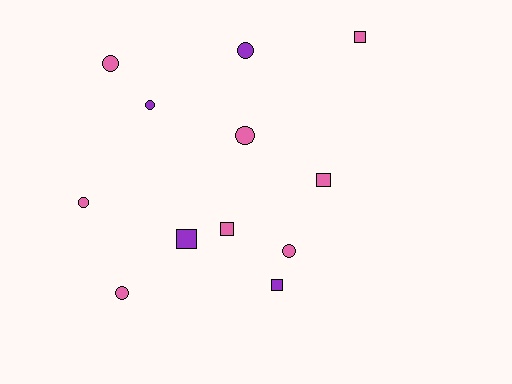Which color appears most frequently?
Pink, with 8 objects.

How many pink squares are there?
There are 3 pink squares.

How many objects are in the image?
There are 12 objects.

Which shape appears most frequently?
Circle, with 7 objects.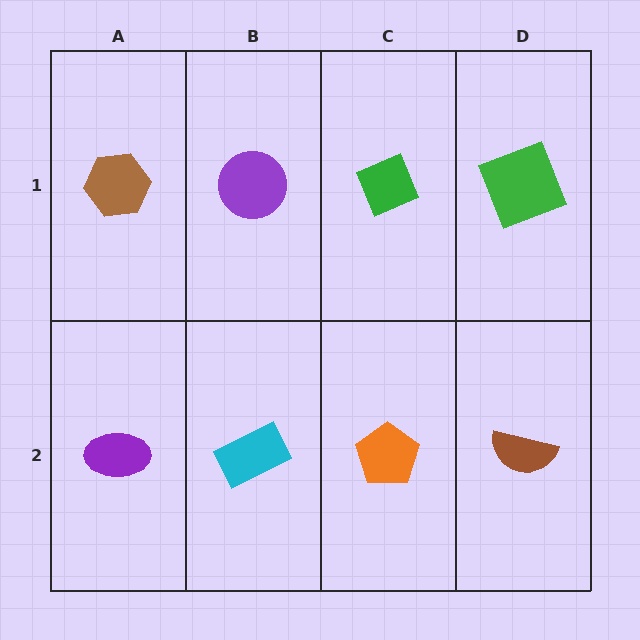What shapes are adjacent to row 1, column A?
A purple ellipse (row 2, column A), a purple circle (row 1, column B).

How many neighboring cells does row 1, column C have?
3.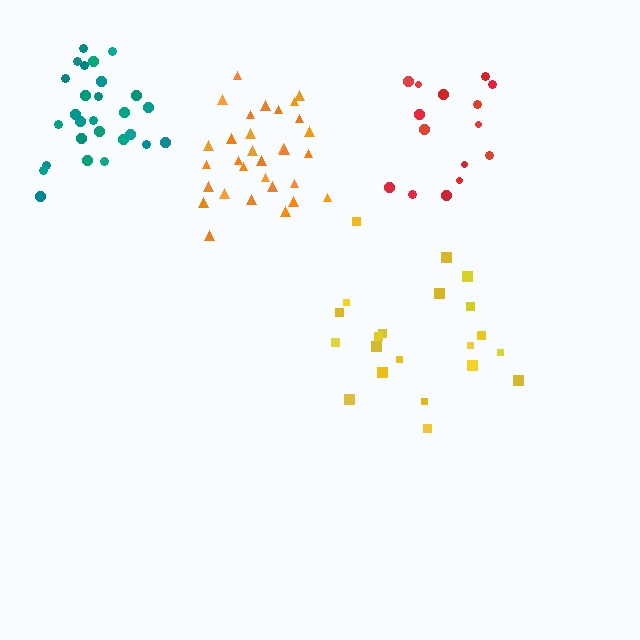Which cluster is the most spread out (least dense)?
Yellow.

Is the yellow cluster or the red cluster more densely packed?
Red.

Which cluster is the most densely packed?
Orange.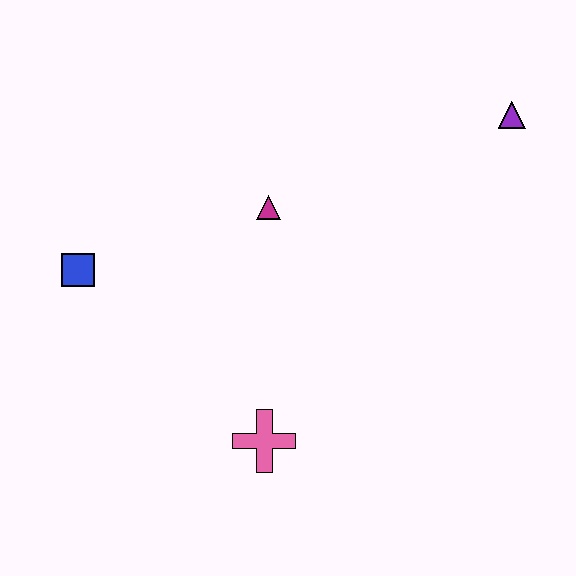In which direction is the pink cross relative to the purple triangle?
The pink cross is below the purple triangle.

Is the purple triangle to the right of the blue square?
Yes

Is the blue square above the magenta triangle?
No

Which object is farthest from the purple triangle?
The blue square is farthest from the purple triangle.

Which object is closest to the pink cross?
The magenta triangle is closest to the pink cross.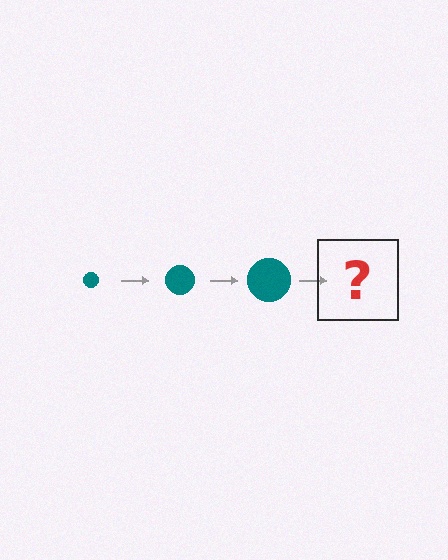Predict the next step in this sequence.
The next step is a teal circle, larger than the previous one.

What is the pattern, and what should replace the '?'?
The pattern is that the circle gets progressively larger each step. The '?' should be a teal circle, larger than the previous one.